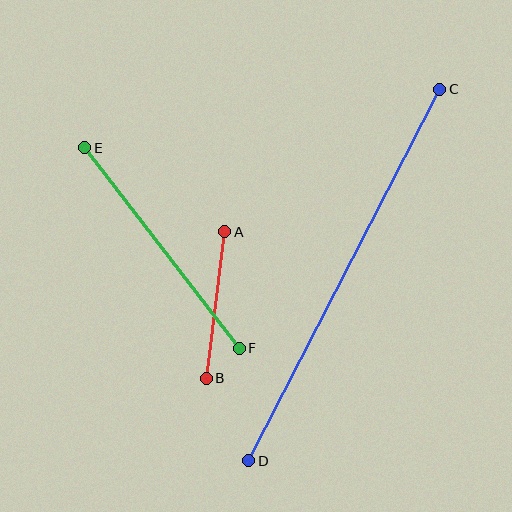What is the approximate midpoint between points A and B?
The midpoint is at approximately (215, 305) pixels.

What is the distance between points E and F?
The distance is approximately 253 pixels.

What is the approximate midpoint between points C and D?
The midpoint is at approximately (344, 275) pixels.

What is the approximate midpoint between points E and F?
The midpoint is at approximately (162, 248) pixels.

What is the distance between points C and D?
The distance is approximately 418 pixels.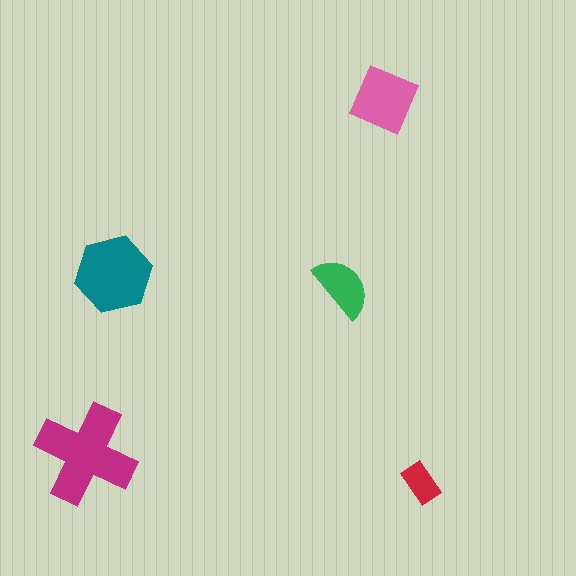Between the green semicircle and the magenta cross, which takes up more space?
The magenta cross.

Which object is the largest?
The magenta cross.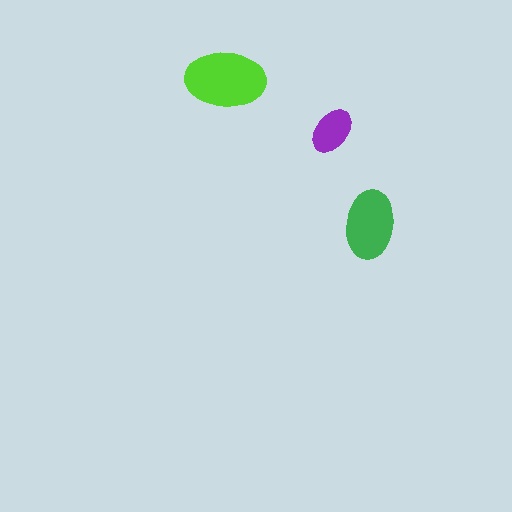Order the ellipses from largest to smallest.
the lime one, the green one, the purple one.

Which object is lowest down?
The green ellipse is bottommost.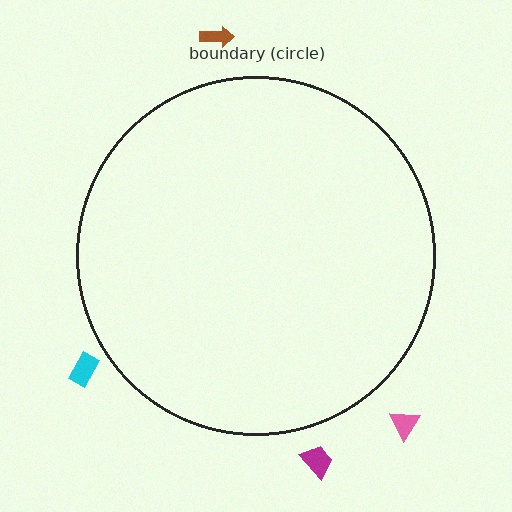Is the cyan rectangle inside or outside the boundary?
Outside.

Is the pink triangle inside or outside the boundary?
Outside.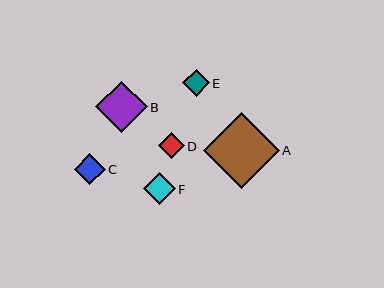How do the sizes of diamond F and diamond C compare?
Diamond F and diamond C are approximately the same size.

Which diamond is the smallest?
Diamond D is the smallest with a size of approximately 26 pixels.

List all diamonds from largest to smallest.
From largest to smallest: A, B, F, C, E, D.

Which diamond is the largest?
Diamond A is the largest with a size of approximately 76 pixels.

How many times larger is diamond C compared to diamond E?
Diamond C is approximately 1.2 times the size of diamond E.